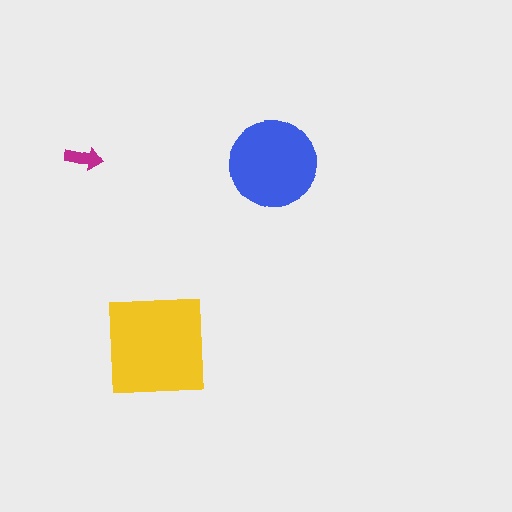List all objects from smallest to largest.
The magenta arrow, the blue circle, the yellow square.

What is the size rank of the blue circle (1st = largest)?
2nd.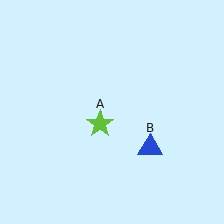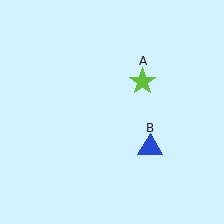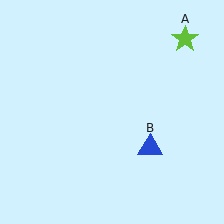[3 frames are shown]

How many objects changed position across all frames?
1 object changed position: lime star (object A).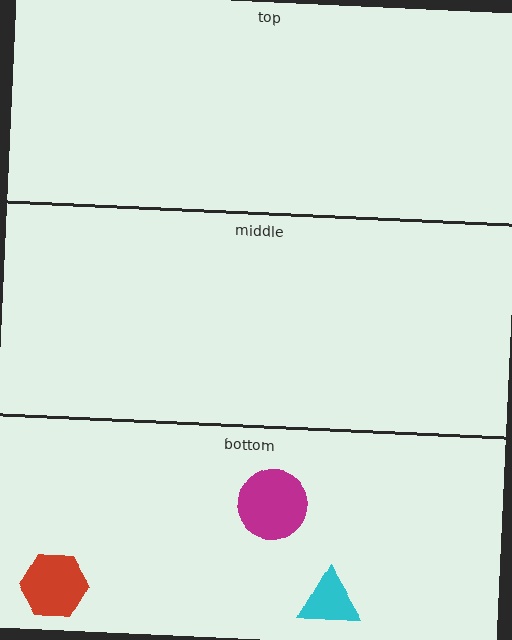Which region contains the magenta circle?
The bottom region.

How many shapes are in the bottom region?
3.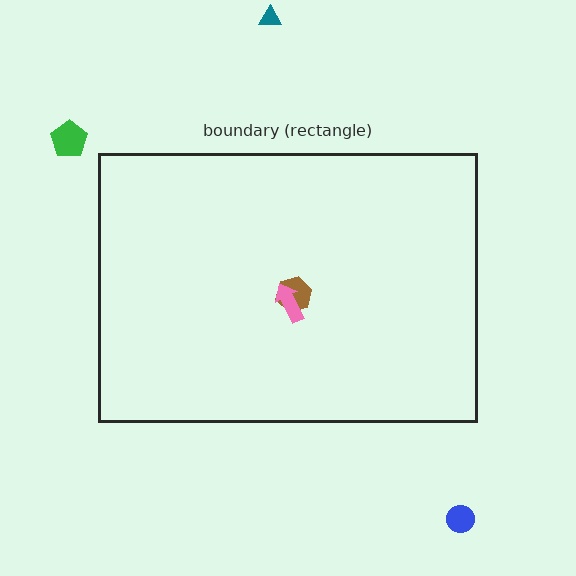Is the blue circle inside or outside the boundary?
Outside.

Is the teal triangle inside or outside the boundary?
Outside.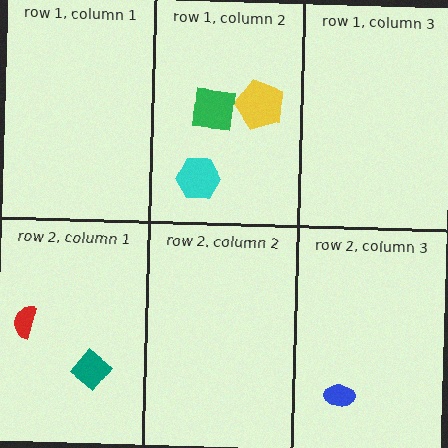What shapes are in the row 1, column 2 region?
The yellow pentagon, the green square, the cyan hexagon.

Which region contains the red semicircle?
The row 2, column 1 region.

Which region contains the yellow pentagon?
The row 1, column 2 region.